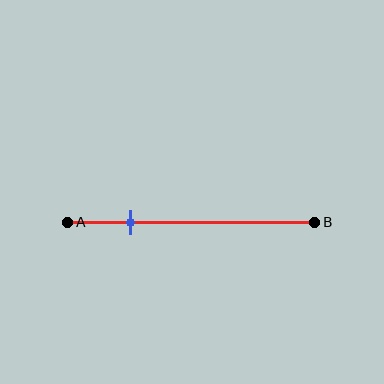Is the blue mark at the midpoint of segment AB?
No, the mark is at about 25% from A, not at the 50% midpoint.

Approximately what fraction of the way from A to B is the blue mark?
The blue mark is approximately 25% of the way from A to B.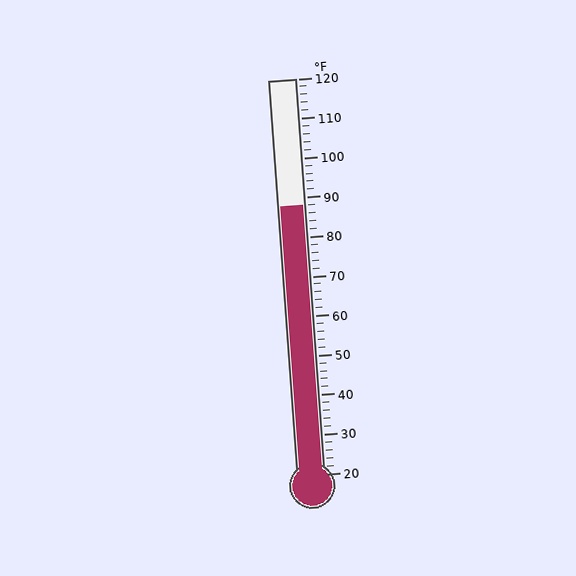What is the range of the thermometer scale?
The thermometer scale ranges from 20°F to 120°F.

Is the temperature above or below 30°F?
The temperature is above 30°F.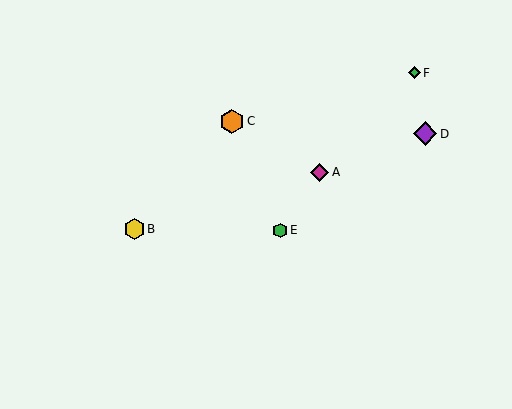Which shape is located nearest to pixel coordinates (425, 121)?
The purple diamond (labeled D) at (425, 134) is nearest to that location.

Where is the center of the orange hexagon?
The center of the orange hexagon is at (232, 121).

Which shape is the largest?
The orange hexagon (labeled C) is the largest.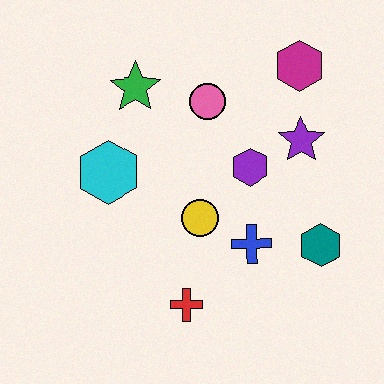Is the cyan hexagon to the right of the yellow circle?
No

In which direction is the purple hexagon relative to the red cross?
The purple hexagon is above the red cross.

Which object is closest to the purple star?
The purple hexagon is closest to the purple star.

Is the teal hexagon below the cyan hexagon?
Yes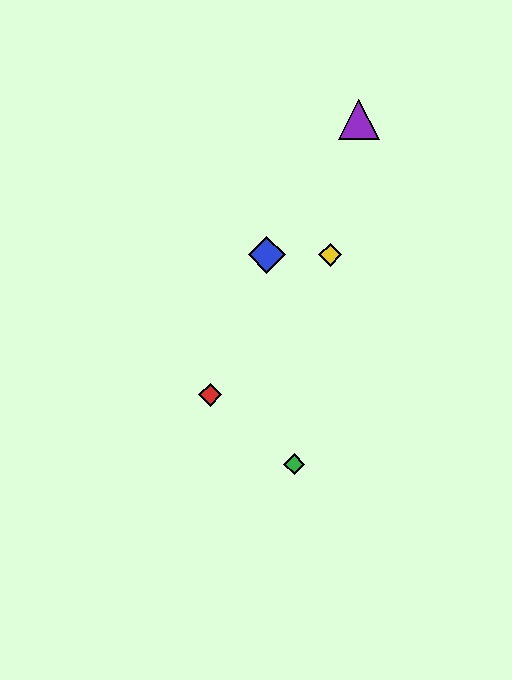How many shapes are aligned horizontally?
2 shapes (the blue diamond, the yellow diamond) are aligned horizontally.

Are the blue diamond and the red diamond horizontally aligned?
No, the blue diamond is at y≈255 and the red diamond is at y≈395.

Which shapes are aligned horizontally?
The blue diamond, the yellow diamond are aligned horizontally.